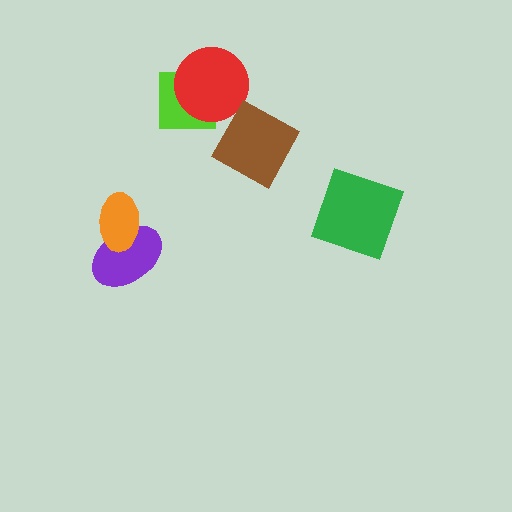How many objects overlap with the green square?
0 objects overlap with the green square.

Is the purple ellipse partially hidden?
Yes, it is partially covered by another shape.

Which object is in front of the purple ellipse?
The orange ellipse is in front of the purple ellipse.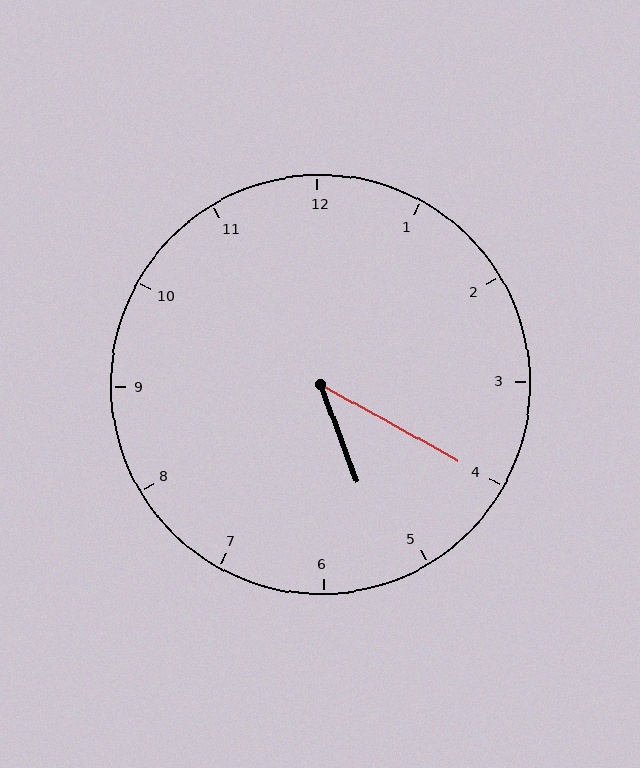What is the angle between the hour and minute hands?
Approximately 40 degrees.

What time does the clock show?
5:20.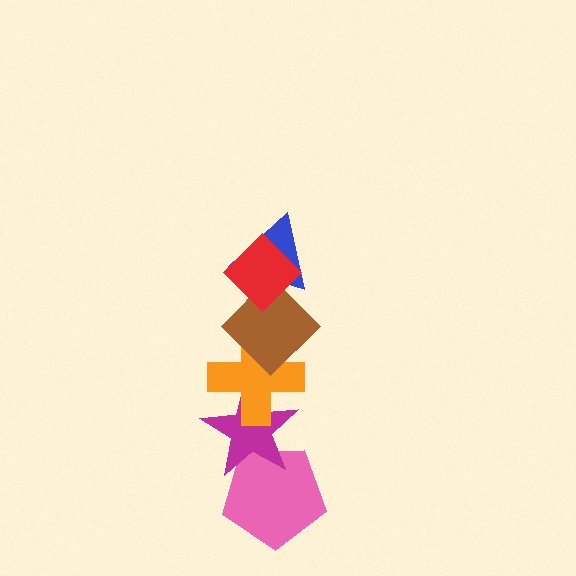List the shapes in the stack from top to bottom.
From top to bottom: the red diamond, the blue triangle, the brown diamond, the orange cross, the magenta star, the pink pentagon.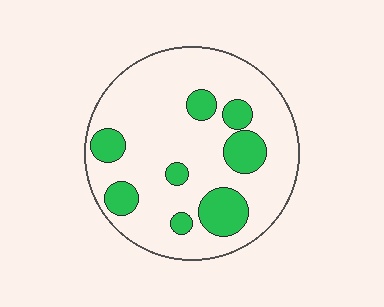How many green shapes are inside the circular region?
8.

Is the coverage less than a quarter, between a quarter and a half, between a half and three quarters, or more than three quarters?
Less than a quarter.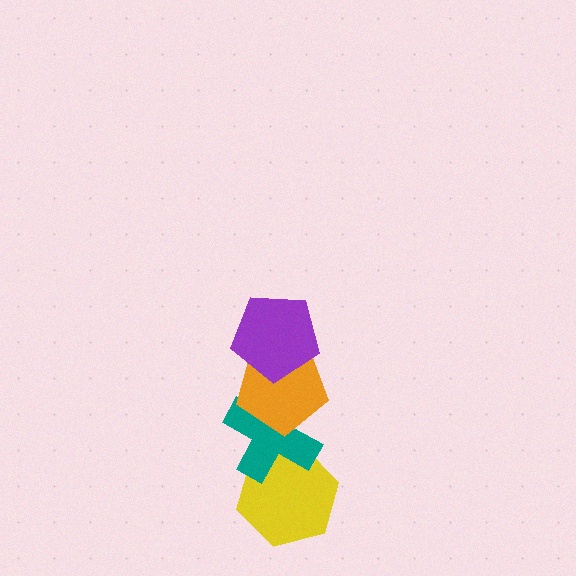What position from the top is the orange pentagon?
The orange pentagon is 2nd from the top.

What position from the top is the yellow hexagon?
The yellow hexagon is 4th from the top.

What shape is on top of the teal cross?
The orange pentagon is on top of the teal cross.